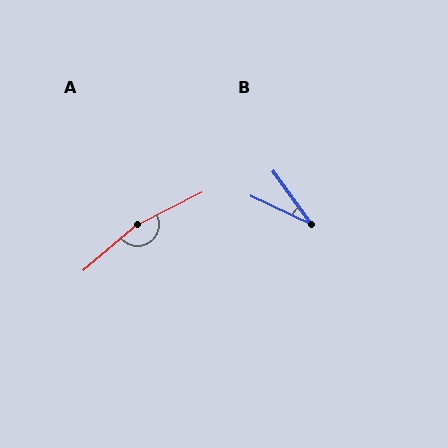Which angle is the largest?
A, at approximately 167 degrees.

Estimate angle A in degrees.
Approximately 167 degrees.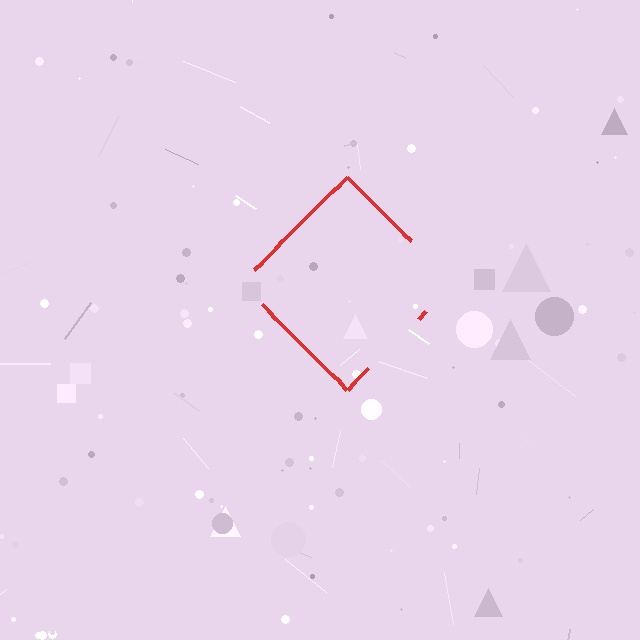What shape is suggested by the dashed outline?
The dashed outline suggests a diamond.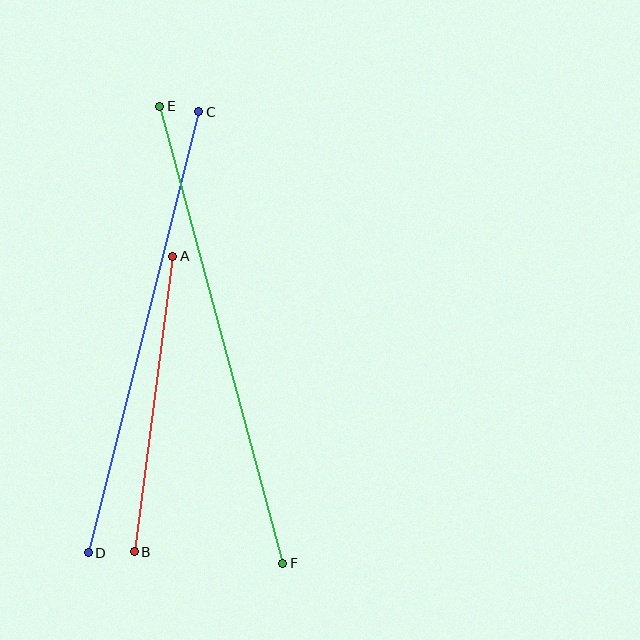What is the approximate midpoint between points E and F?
The midpoint is at approximately (221, 335) pixels.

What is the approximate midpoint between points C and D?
The midpoint is at approximately (143, 332) pixels.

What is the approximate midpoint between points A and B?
The midpoint is at approximately (153, 404) pixels.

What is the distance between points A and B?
The distance is approximately 298 pixels.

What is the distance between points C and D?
The distance is approximately 455 pixels.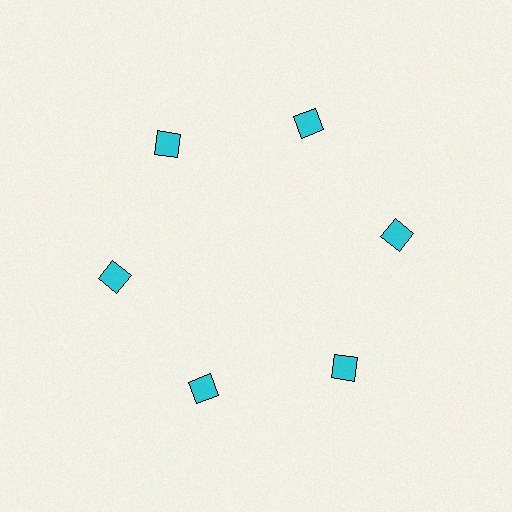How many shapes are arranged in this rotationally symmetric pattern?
There are 6 shapes, arranged in 6 groups of 1.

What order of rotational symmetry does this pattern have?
This pattern has 6-fold rotational symmetry.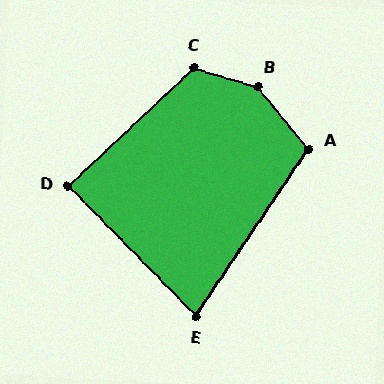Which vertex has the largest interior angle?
B, at approximately 145 degrees.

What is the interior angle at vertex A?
Approximately 107 degrees (obtuse).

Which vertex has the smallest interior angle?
E, at approximately 78 degrees.